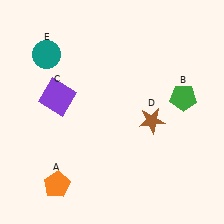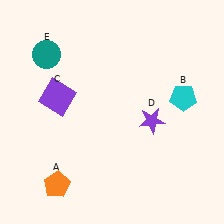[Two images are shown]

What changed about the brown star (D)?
In Image 1, D is brown. In Image 2, it changed to purple.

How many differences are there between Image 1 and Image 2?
There are 2 differences between the two images.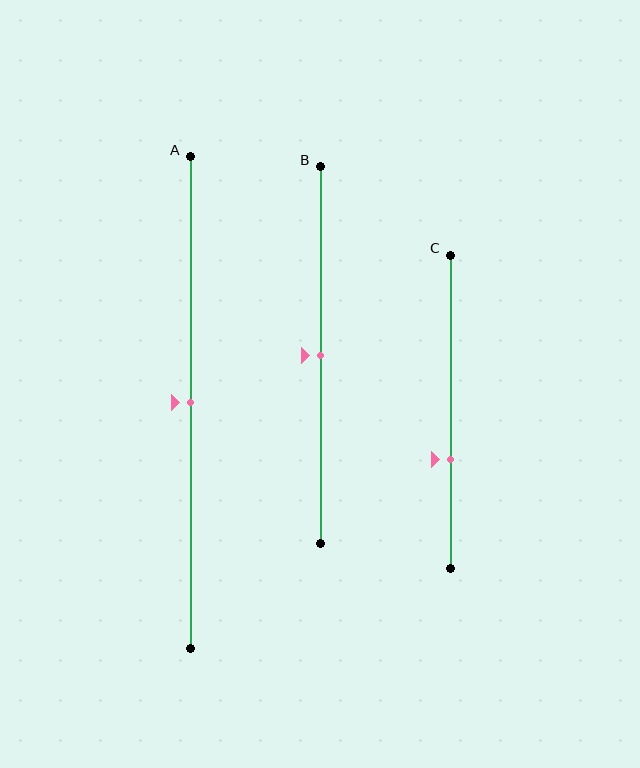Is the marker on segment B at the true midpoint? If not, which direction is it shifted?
Yes, the marker on segment B is at the true midpoint.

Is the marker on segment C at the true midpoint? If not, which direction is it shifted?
No, the marker on segment C is shifted downward by about 15% of the segment length.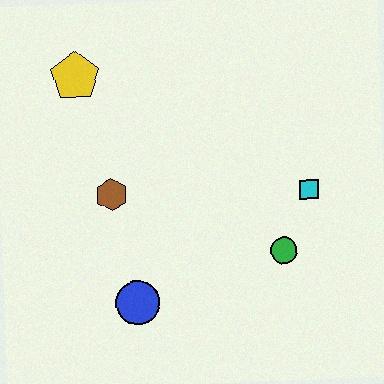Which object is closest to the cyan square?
The green circle is closest to the cyan square.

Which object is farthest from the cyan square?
The yellow pentagon is farthest from the cyan square.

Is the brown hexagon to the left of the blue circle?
Yes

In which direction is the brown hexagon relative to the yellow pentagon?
The brown hexagon is below the yellow pentagon.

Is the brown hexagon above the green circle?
Yes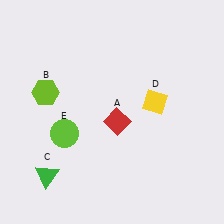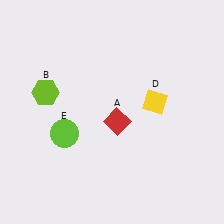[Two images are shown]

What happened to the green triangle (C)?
The green triangle (C) was removed in Image 2. It was in the bottom-left area of Image 1.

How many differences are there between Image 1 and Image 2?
There is 1 difference between the two images.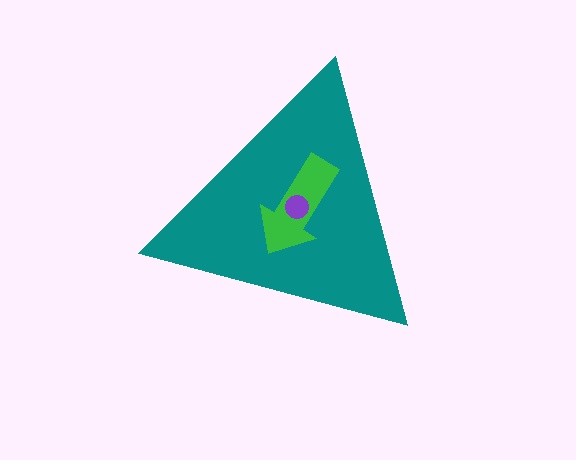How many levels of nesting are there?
3.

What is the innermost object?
The purple circle.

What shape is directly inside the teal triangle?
The green arrow.